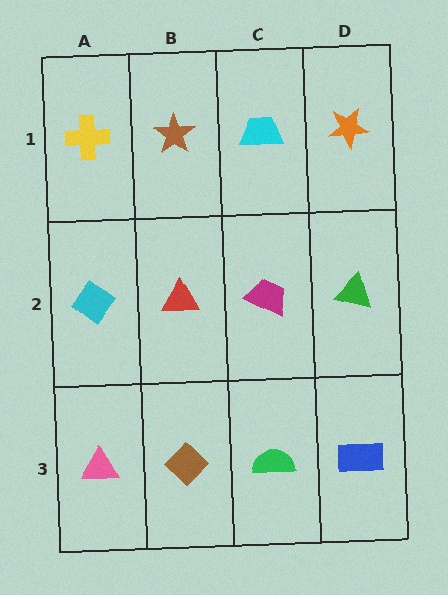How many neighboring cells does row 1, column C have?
3.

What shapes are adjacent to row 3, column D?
A green triangle (row 2, column D), a green semicircle (row 3, column C).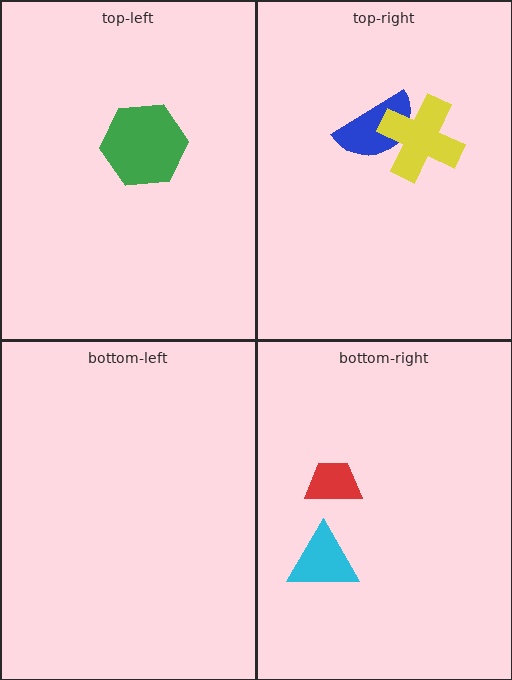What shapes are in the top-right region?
The blue semicircle, the yellow cross.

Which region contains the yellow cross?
The top-right region.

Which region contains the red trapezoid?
The bottom-right region.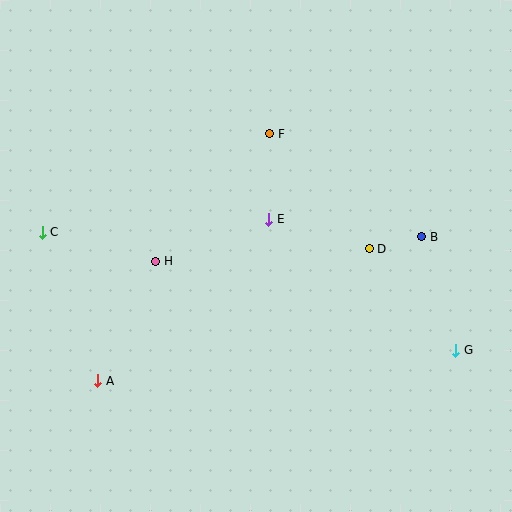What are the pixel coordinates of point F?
Point F is at (270, 134).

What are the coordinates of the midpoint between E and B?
The midpoint between E and B is at (345, 228).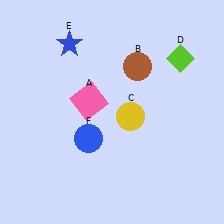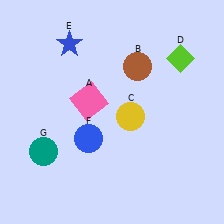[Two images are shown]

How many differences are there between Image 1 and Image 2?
There is 1 difference between the two images.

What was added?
A teal circle (G) was added in Image 2.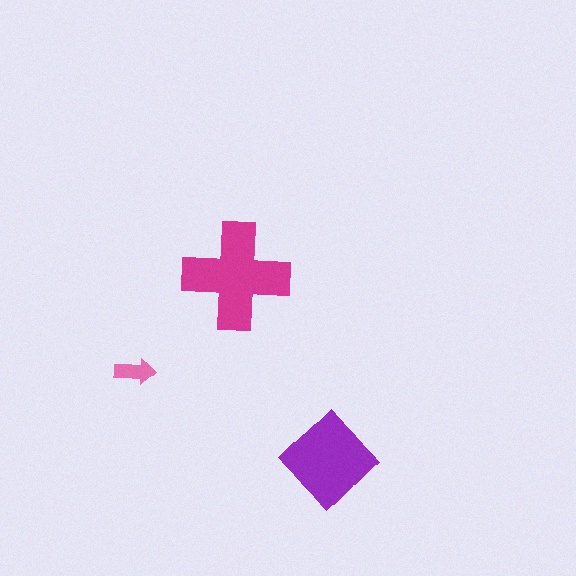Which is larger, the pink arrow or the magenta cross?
The magenta cross.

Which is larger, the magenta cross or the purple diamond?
The magenta cross.